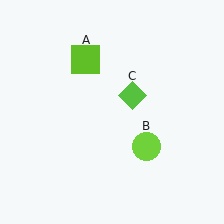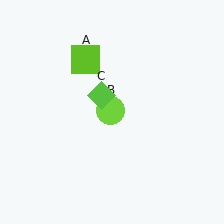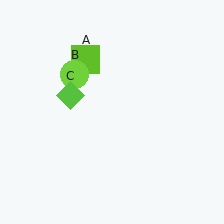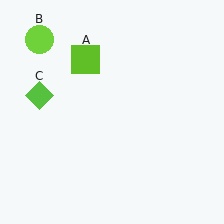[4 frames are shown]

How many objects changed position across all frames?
2 objects changed position: lime circle (object B), lime diamond (object C).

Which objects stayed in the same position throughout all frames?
Lime square (object A) remained stationary.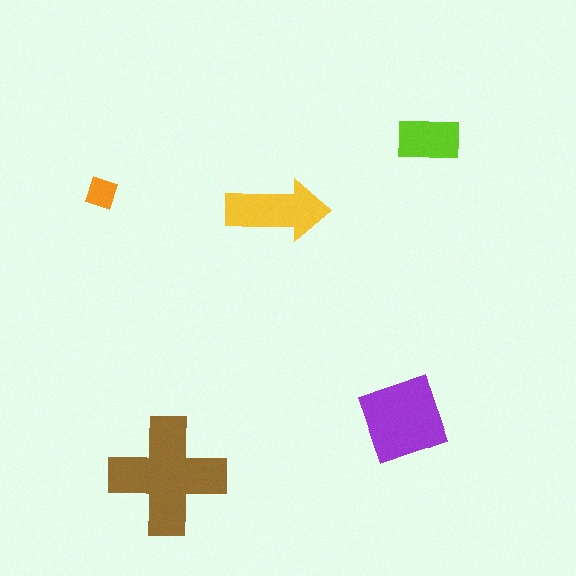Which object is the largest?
The brown cross.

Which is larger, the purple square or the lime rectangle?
The purple square.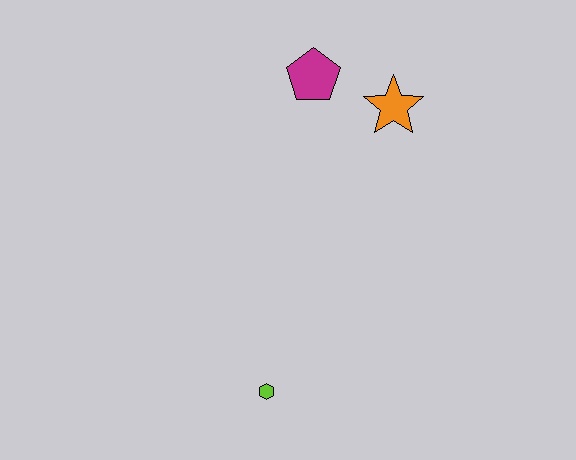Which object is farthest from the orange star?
The lime hexagon is farthest from the orange star.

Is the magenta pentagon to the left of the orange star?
Yes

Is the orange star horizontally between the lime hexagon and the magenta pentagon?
No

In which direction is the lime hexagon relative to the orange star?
The lime hexagon is below the orange star.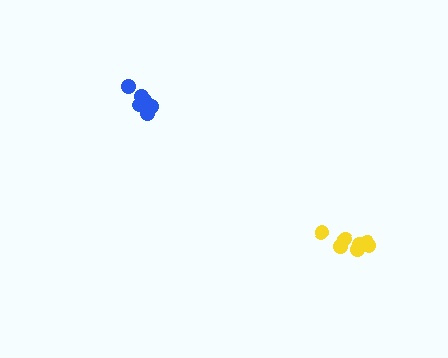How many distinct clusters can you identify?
There are 2 distinct clusters.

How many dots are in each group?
Group 1: 7 dots, Group 2: 8 dots (15 total).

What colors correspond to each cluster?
The clusters are colored: yellow, blue.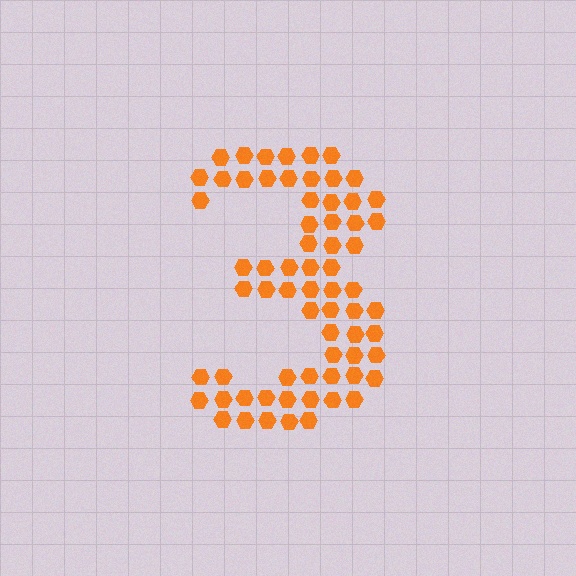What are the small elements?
The small elements are hexagons.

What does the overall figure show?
The overall figure shows the digit 3.